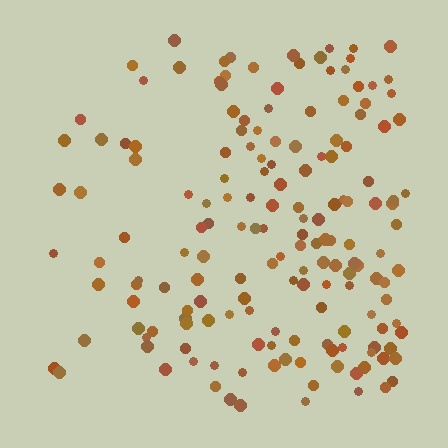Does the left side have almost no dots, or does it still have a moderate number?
Still a moderate number, just noticeably fewer than the right.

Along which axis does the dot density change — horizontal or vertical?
Horizontal.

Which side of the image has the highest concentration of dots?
The right.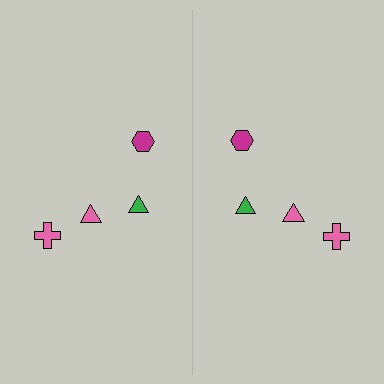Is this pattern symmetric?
Yes, this pattern has bilateral (reflection) symmetry.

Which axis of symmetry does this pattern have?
The pattern has a vertical axis of symmetry running through the center of the image.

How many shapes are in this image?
There are 8 shapes in this image.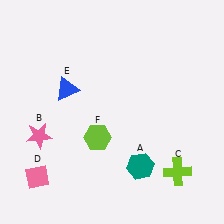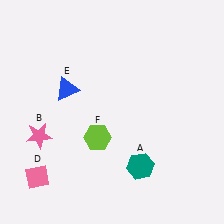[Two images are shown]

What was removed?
The lime cross (C) was removed in Image 2.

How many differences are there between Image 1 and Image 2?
There is 1 difference between the two images.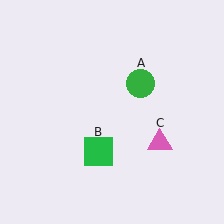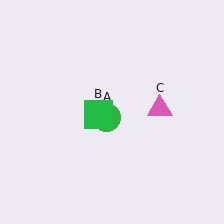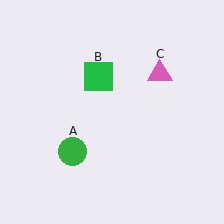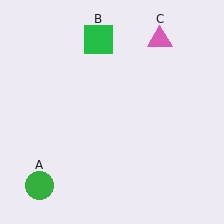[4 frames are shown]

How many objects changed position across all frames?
3 objects changed position: green circle (object A), green square (object B), pink triangle (object C).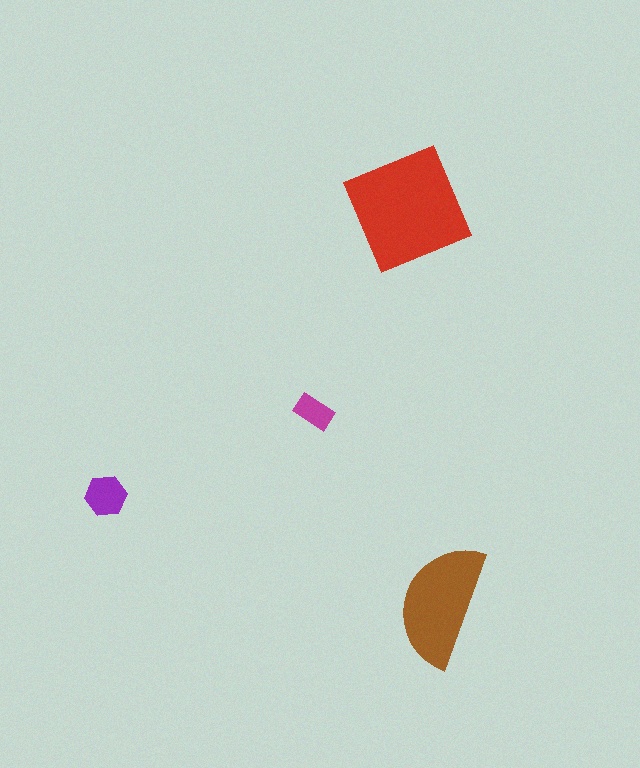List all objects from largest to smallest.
The red square, the brown semicircle, the purple hexagon, the magenta rectangle.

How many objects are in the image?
There are 4 objects in the image.